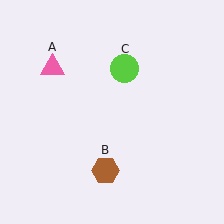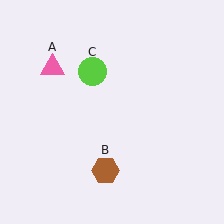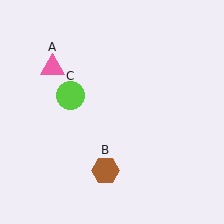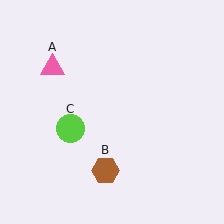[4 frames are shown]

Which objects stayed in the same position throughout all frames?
Pink triangle (object A) and brown hexagon (object B) remained stationary.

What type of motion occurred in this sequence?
The lime circle (object C) rotated counterclockwise around the center of the scene.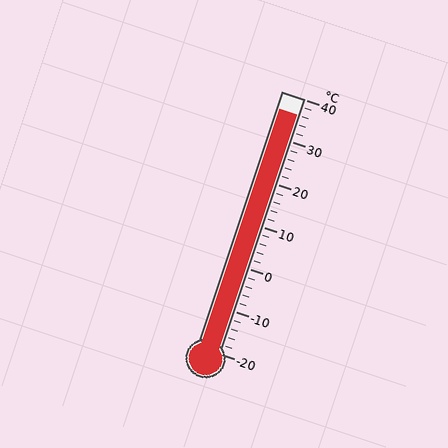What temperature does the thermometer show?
The thermometer shows approximately 36°C.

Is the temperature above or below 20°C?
The temperature is above 20°C.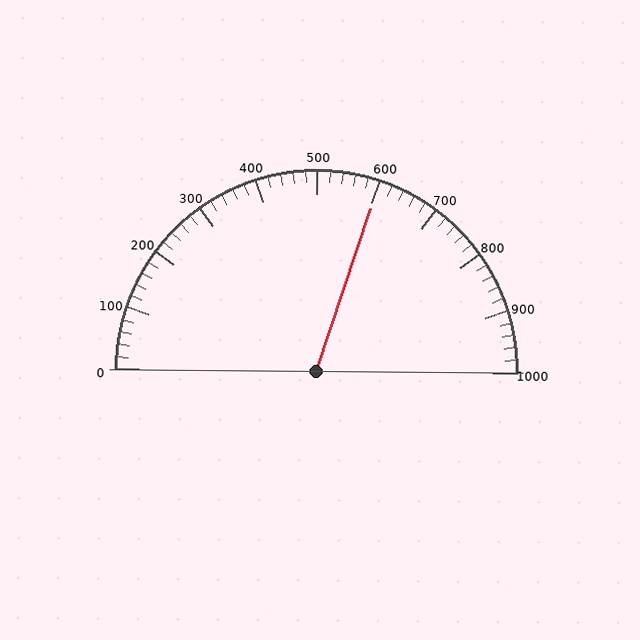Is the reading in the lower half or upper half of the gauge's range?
The reading is in the upper half of the range (0 to 1000).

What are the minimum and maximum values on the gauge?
The gauge ranges from 0 to 1000.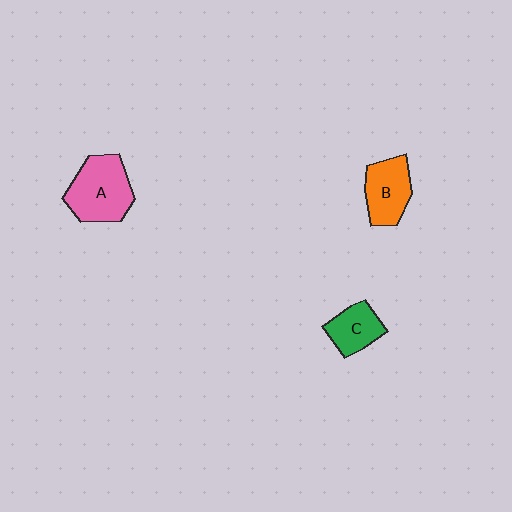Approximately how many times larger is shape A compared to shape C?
Approximately 1.7 times.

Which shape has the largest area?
Shape A (pink).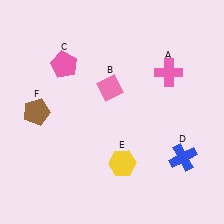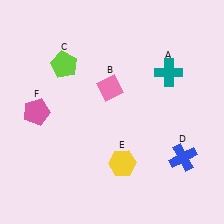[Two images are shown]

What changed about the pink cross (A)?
In Image 1, A is pink. In Image 2, it changed to teal.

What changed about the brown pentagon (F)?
In Image 1, F is brown. In Image 2, it changed to pink.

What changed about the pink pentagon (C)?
In Image 1, C is pink. In Image 2, it changed to lime.